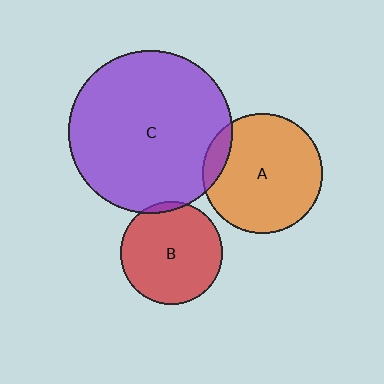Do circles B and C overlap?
Yes.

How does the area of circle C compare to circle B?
Approximately 2.6 times.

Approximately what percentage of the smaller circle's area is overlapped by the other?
Approximately 5%.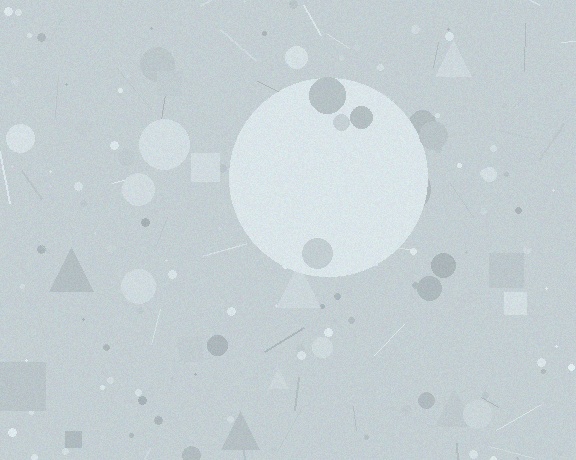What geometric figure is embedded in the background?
A circle is embedded in the background.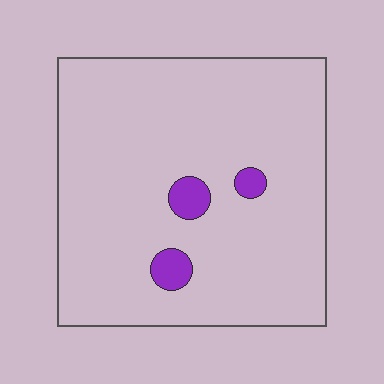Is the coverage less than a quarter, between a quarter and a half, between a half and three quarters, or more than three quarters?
Less than a quarter.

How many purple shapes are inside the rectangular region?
3.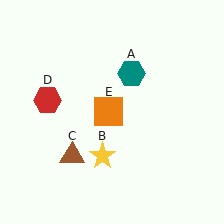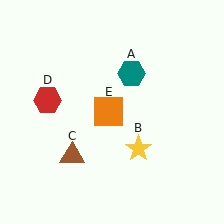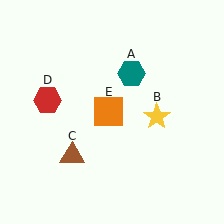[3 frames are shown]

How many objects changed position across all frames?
1 object changed position: yellow star (object B).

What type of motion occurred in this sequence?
The yellow star (object B) rotated counterclockwise around the center of the scene.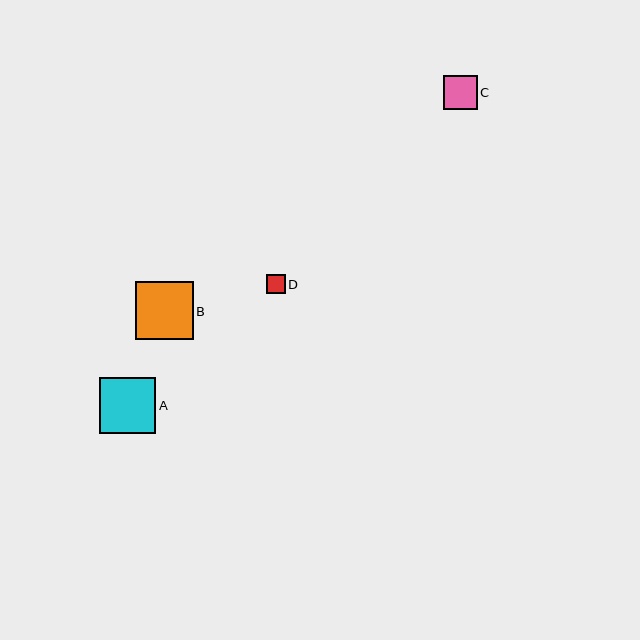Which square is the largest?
Square B is the largest with a size of approximately 58 pixels.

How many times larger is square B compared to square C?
Square B is approximately 1.7 times the size of square C.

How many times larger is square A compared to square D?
Square A is approximately 2.9 times the size of square D.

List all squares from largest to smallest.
From largest to smallest: B, A, C, D.